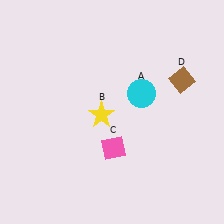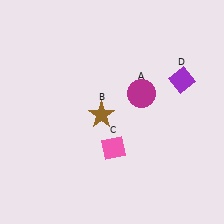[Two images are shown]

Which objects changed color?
A changed from cyan to magenta. B changed from yellow to brown. D changed from brown to purple.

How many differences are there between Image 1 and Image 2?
There are 3 differences between the two images.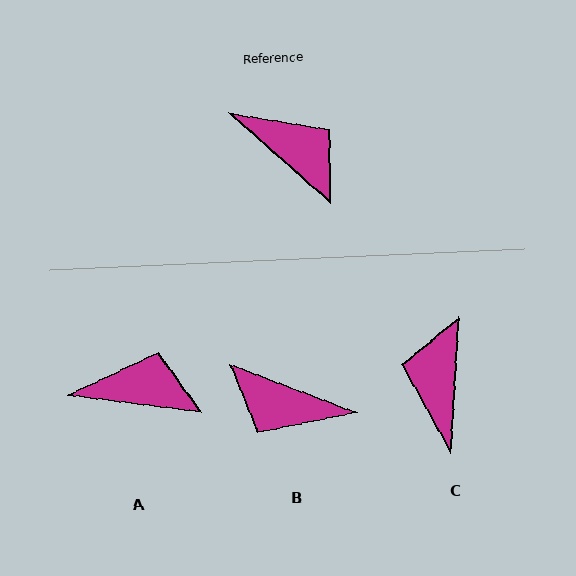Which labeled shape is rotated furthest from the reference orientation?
B, about 159 degrees away.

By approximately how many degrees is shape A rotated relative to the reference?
Approximately 35 degrees counter-clockwise.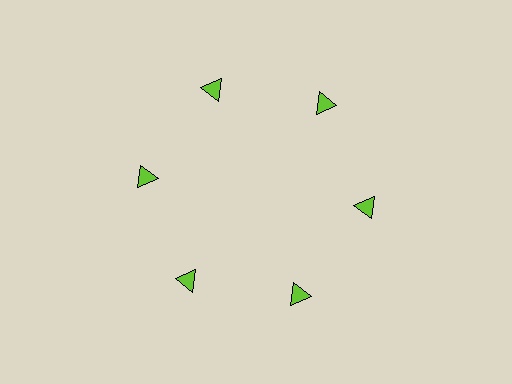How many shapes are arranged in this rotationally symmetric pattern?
There are 6 shapes, arranged in 6 groups of 1.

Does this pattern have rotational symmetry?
Yes, this pattern has 6-fold rotational symmetry. It looks the same after rotating 60 degrees around the center.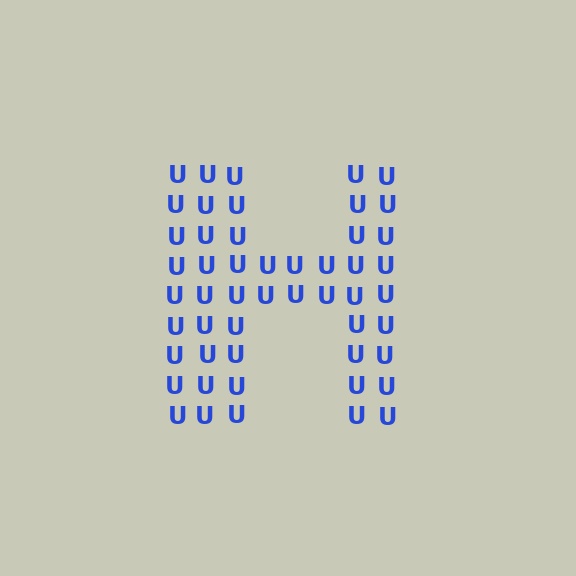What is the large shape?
The large shape is the letter H.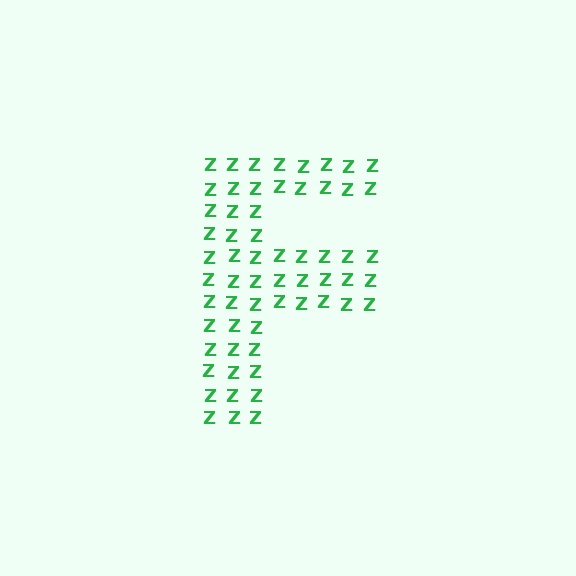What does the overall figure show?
The overall figure shows the letter F.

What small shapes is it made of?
It is made of small letter Z's.